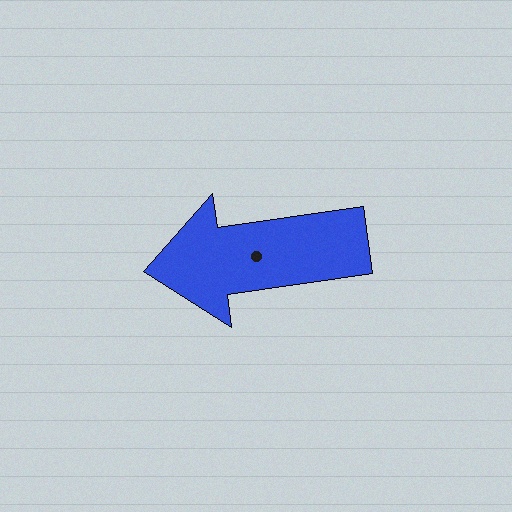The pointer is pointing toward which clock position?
Roughly 9 o'clock.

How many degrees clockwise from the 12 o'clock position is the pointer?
Approximately 262 degrees.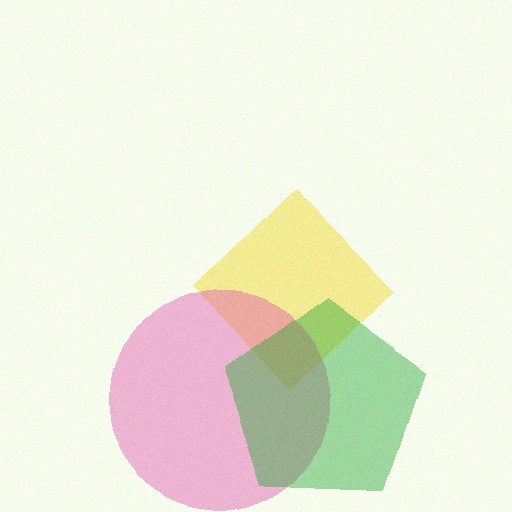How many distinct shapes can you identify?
There are 3 distinct shapes: a yellow diamond, a pink circle, a green pentagon.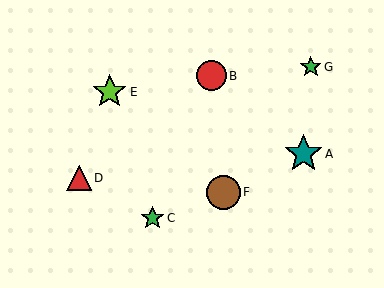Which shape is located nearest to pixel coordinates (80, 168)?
The red triangle (labeled D) at (79, 178) is nearest to that location.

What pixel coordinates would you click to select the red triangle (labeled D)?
Click at (79, 178) to select the red triangle D.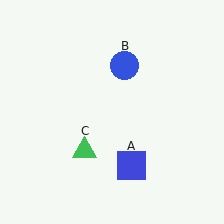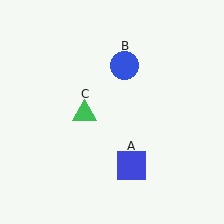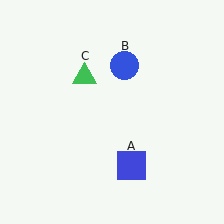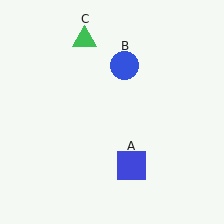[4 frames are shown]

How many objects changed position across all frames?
1 object changed position: green triangle (object C).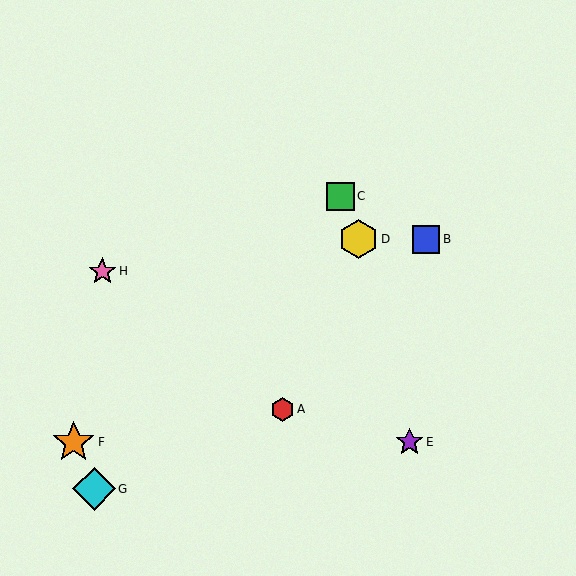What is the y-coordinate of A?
Object A is at y≈409.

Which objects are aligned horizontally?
Objects B, D are aligned horizontally.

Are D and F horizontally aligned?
No, D is at y≈239 and F is at y≈442.